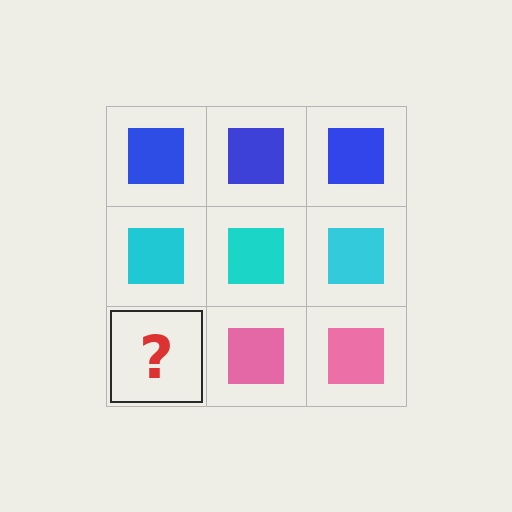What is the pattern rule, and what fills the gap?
The rule is that each row has a consistent color. The gap should be filled with a pink square.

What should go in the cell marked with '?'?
The missing cell should contain a pink square.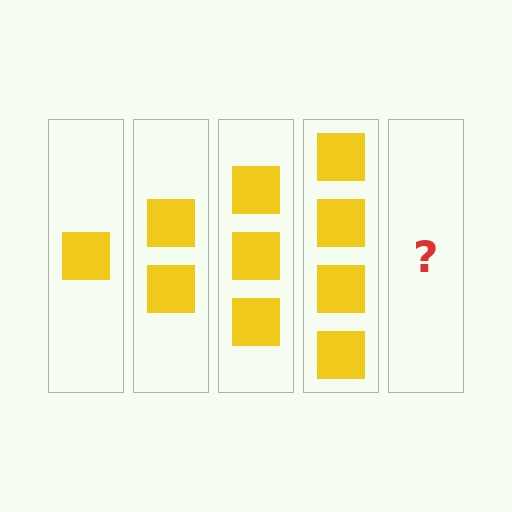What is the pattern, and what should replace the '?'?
The pattern is that each step adds one more square. The '?' should be 5 squares.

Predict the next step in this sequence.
The next step is 5 squares.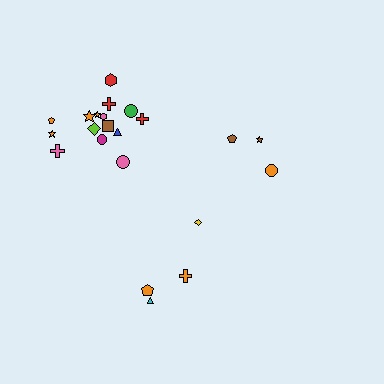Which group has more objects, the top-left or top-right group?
The top-left group.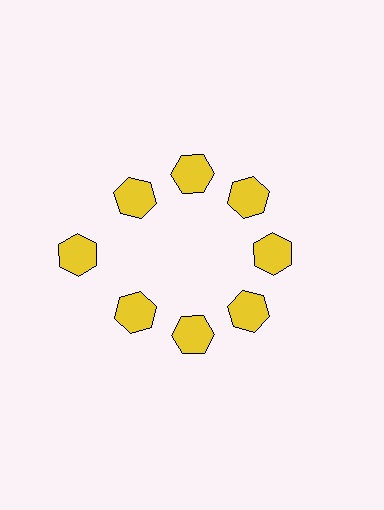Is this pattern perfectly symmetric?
No. The 8 yellow hexagons are arranged in a ring, but one element near the 9 o'clock position is pushed outward from the center, breaking the 8-fold rotational symmetry.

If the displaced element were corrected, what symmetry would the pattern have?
It would have 8-fold rotational symmetry — the pattern would map onto itself every 45 degrees.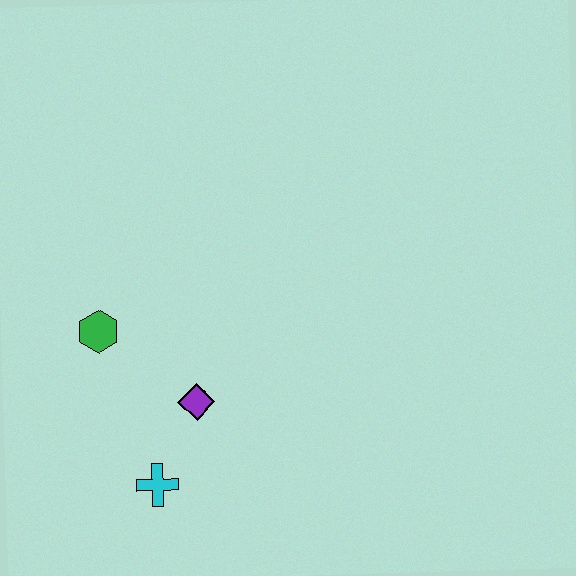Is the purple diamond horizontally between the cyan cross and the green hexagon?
No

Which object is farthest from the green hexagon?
The cyan cross is farthest from the green hexagon.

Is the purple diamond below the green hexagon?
Yes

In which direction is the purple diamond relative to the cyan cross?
The purple diamond is above the cyan cross.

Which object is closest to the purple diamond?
The cyan cross is closest to the purple diamond.